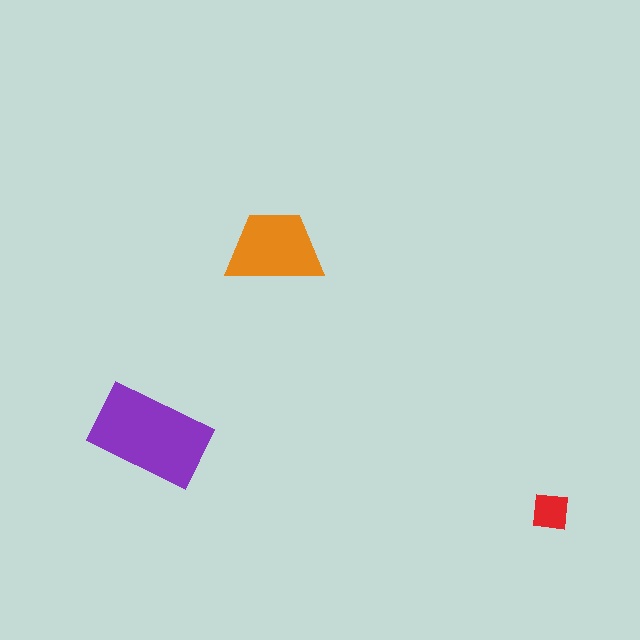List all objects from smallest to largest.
The red square, the orange trapezoid, the purple rectangle.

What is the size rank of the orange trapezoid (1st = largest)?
2nd.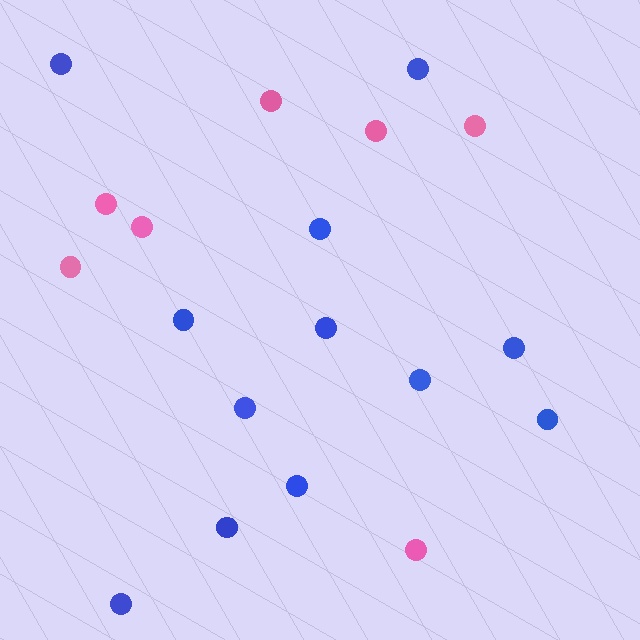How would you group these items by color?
There are 2 groups: one group of blue circles (12) and one group of pink circles (7).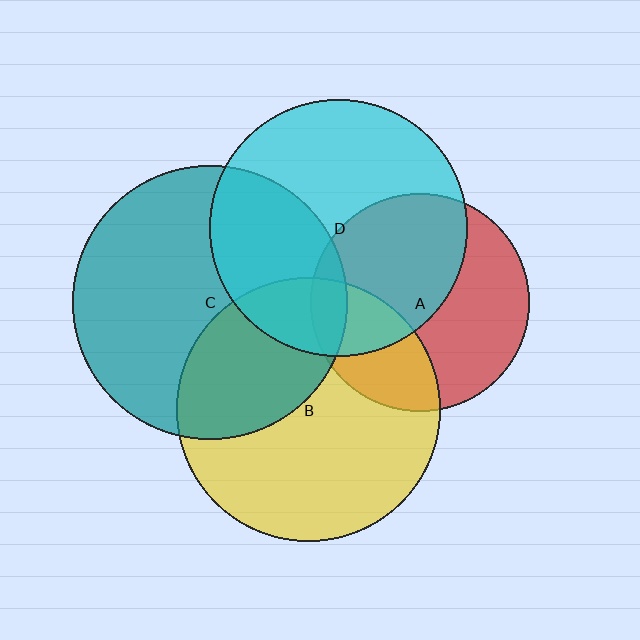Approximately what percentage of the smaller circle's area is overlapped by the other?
Approximately 30%.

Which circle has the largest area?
Circle C (teal).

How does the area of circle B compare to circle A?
Approximately 1.5 times.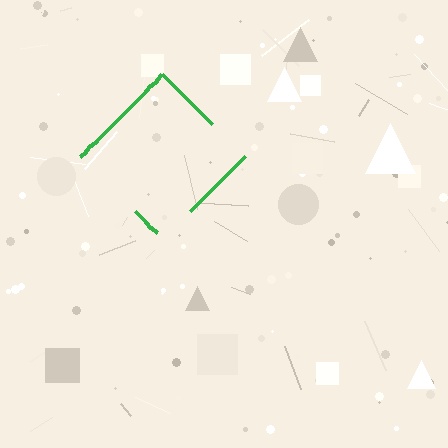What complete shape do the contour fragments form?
The contour fragments form a diamond.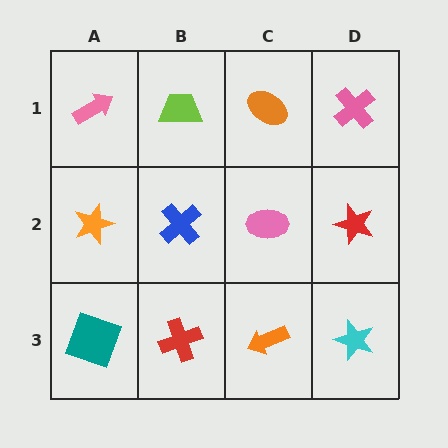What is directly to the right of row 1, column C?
A pink cross.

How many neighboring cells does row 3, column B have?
3.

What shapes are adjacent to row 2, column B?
A lime trapezoid (row 1, column B), a red cross (row 3, column B), an orange star (row 2, column A), a pink ellipse (row 2, column C).